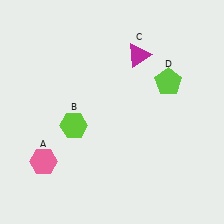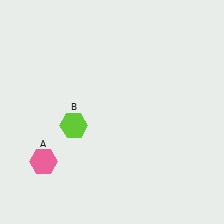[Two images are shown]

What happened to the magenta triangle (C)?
The magenta triangle (C) was removed in Image 2. It was in the top-right area of Image 1.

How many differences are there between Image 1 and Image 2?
There are 2 differences between the two images.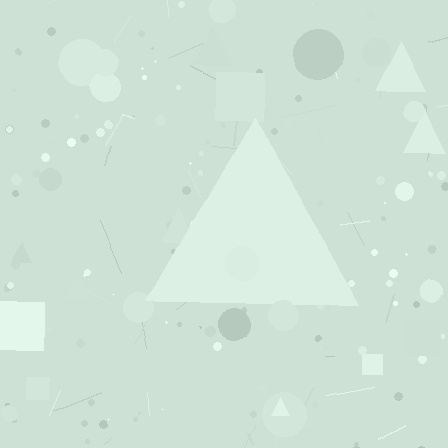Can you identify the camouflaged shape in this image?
The camouflaged shape is a triangle.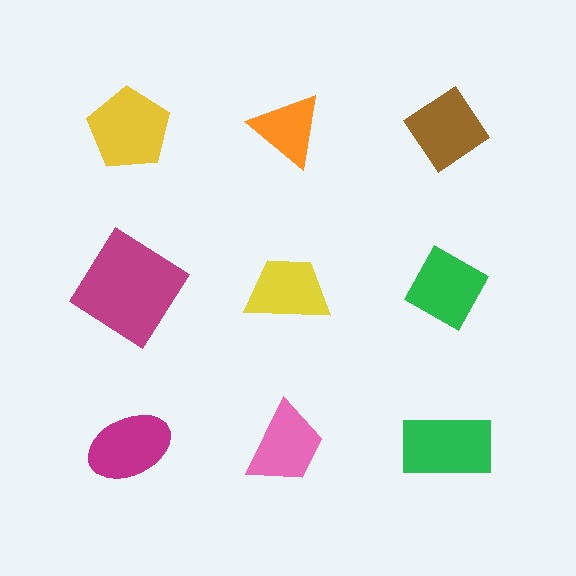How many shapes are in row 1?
3 shapes.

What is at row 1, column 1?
A yellow pentagon.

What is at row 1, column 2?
An orange triangle.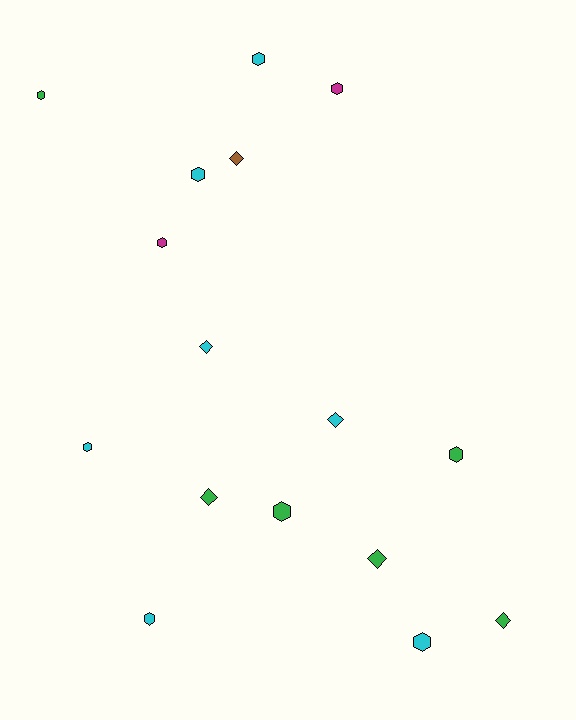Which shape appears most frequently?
Hexagon, with 10 objects.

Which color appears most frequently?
Cyan, with 7 objects.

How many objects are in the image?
There are 16 objects.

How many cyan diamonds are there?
There are 2 cyan diamonds.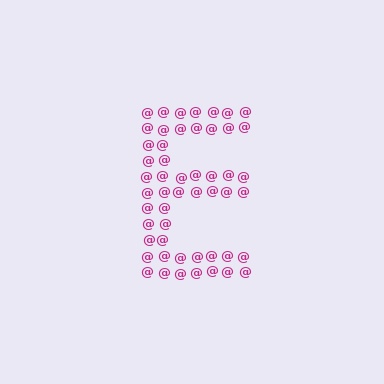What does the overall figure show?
The overall figure shows the letter E.